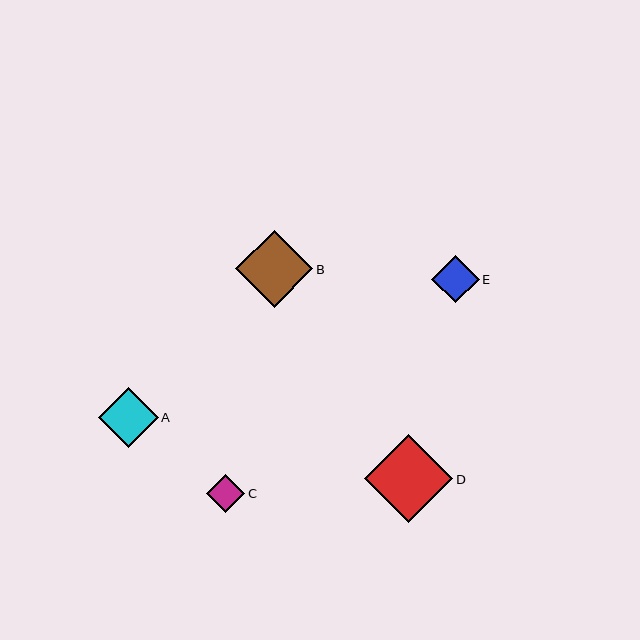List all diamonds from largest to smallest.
From largest to smallest: D, B, A, E, C.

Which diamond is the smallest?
Diamond C is the smallest with a size of approximately 38 pixels.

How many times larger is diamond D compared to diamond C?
Diamond D is approximately 2.3 times the size of diamond C.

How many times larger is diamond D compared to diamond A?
Diamond D is approximately 1.5 times the size of diamond A.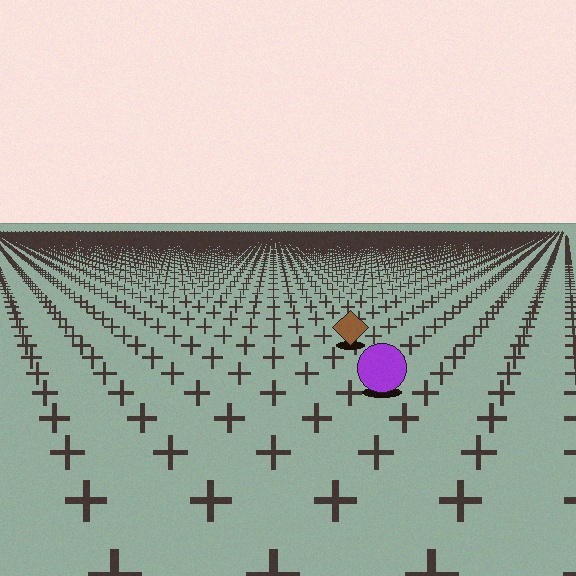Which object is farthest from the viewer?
The brown diamond is farthest from the viewer. It appears smaller and the ground texture around it is denser.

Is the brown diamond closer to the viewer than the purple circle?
No. The purple circle is closer — you can tell from the texture gradient: the ground texture is coarser near it.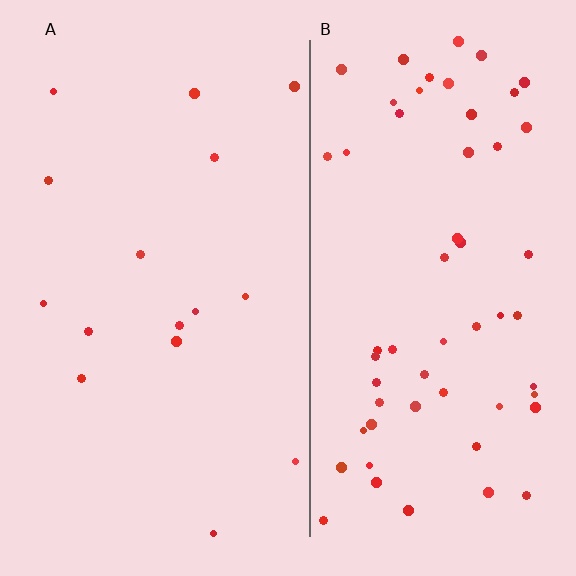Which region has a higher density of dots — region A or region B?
B (the right).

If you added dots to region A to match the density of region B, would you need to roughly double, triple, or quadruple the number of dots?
Approximately quadruple.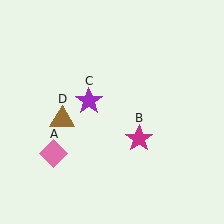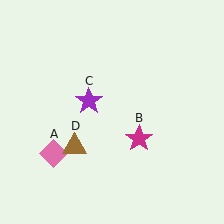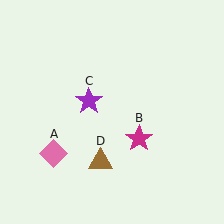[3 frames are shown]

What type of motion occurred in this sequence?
The brown triangle (object D) rotated counterclockwise around the center of the scene.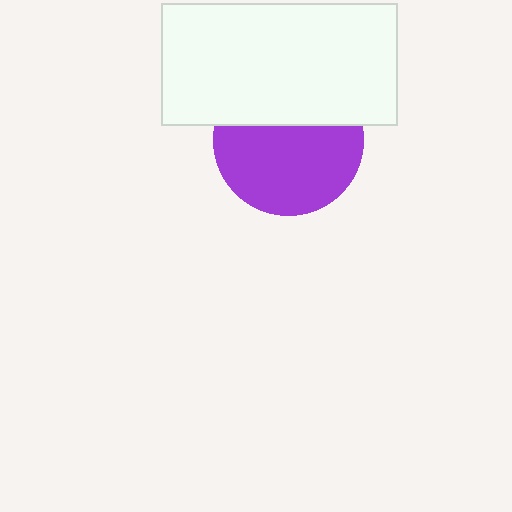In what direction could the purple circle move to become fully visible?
The purple circle could move down. That would shift it out from behind the white rectangle entirely.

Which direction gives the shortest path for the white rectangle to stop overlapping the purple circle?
Moving up gives the shortest separation.